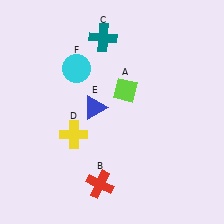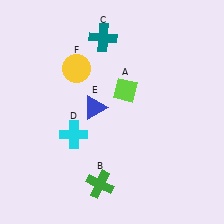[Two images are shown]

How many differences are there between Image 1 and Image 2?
There are 3 differences between the two images.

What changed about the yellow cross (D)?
In Image 1, D is yellow. In Image 2, it changed to cyan.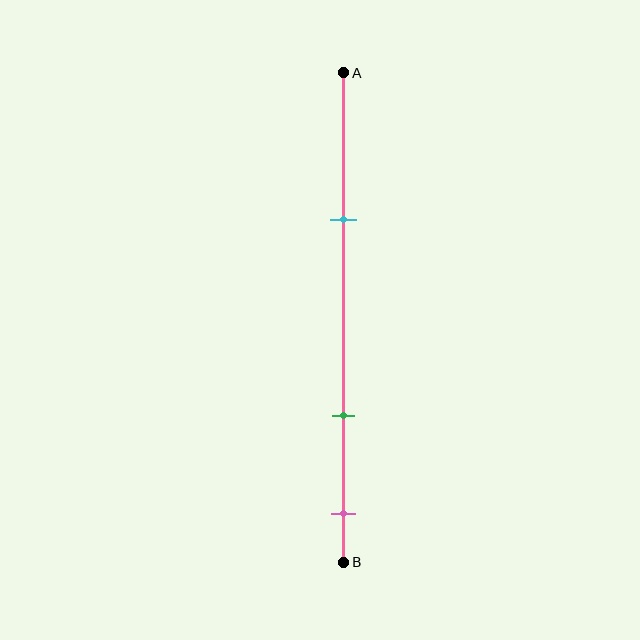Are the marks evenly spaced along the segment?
No, the marks are not evenly spaced.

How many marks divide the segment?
There are 3 marks dividing the segment.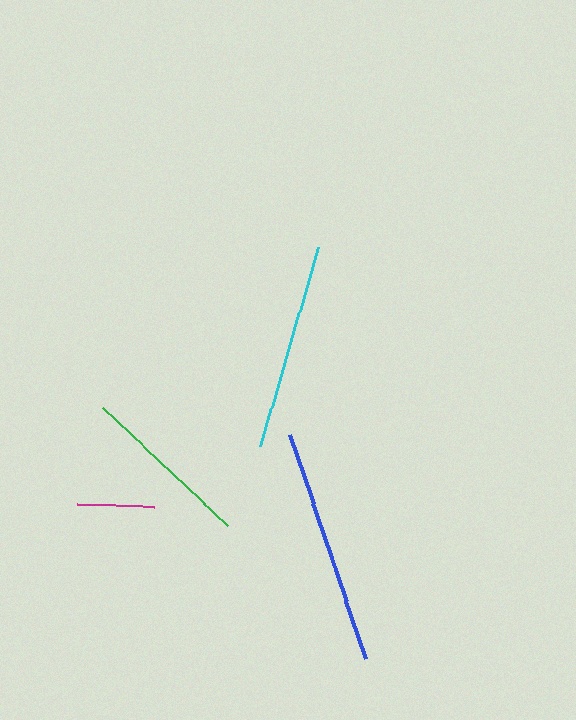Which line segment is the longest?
The blue line is the longest at approximately 237 pixels.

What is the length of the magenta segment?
The magenta segment is approximately 77 pixels long.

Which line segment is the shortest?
The magenta line is the shortest at approximately 77 pixels.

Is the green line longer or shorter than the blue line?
The blue line is longer than the green line.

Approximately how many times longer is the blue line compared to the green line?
The blue line is approximately 1.4 times the length of the green line.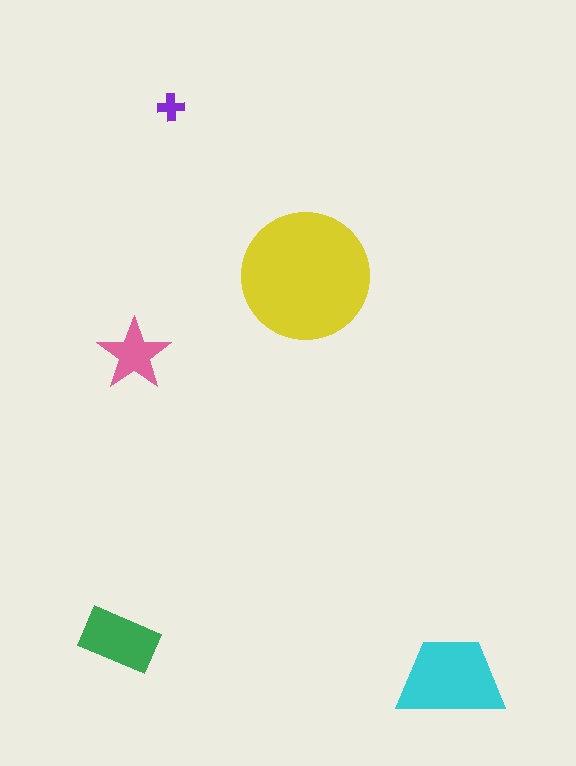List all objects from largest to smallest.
The yellow circle, the cyan trapezoid, the green rectangle, the pink star, the purple cross.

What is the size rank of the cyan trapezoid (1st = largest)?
2nd.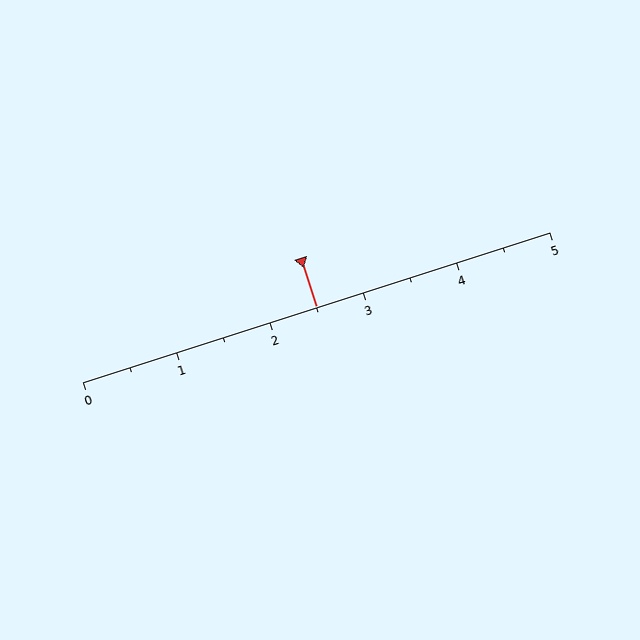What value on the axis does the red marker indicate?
The marker indicates approximately 2.5.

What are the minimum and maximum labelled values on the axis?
The axis runs from 0 to 5.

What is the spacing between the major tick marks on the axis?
The major ticks are spaced 1 apart.